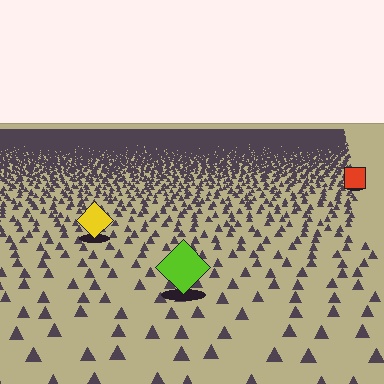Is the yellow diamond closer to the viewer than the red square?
Yes. The yellow diamond is closer — you can tell from the texture gradient: the ground texture is coarser near it.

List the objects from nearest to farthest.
From nearest to farthest: the lime diamond, the yellow diamond, the red square.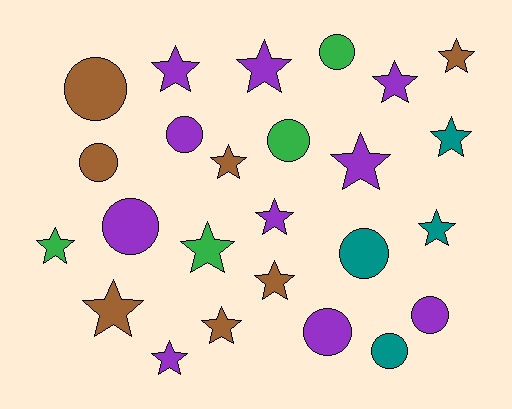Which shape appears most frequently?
Star, with 15 objects.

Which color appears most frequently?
Purple, with 10 objects.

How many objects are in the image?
There are 25 objects.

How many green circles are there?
There are 2 green circles.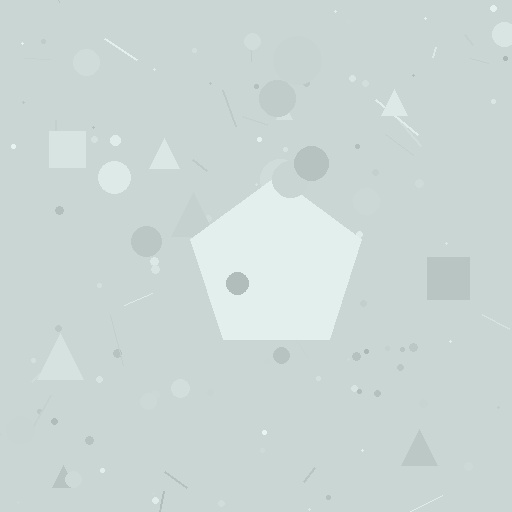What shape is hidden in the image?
A pentagon is hidden in the image.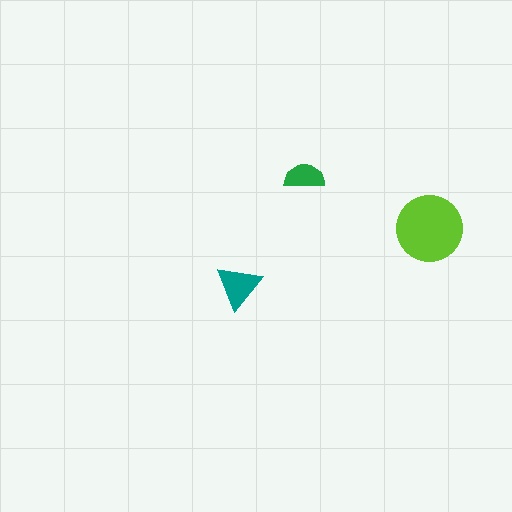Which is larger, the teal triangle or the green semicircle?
The teal triangle.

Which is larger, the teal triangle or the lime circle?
The lime circle.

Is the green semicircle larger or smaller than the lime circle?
Smaller.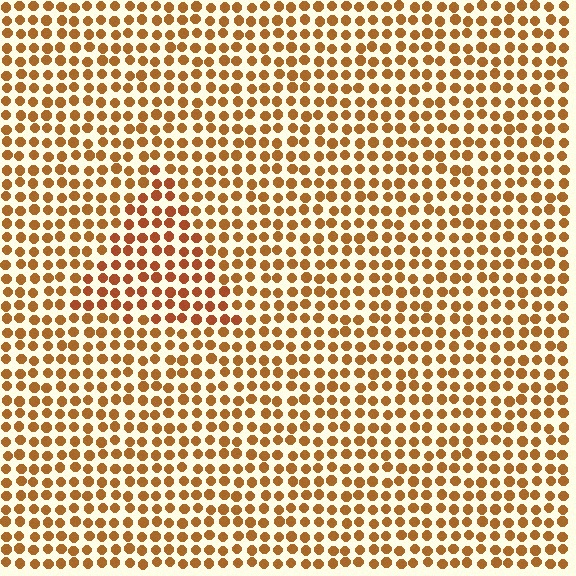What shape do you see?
I see a triangle.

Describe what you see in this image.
The image is filled with small brown elements in a uniform arrangement. A triangle-shaped region is visible where the elements are tinted to a slightly different hue, forming a subtle color boundary.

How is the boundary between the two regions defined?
The boundary is defined purely by a slight shift in hue (about 14 degrees). Spacing, size, and orientation are identical on both sides.